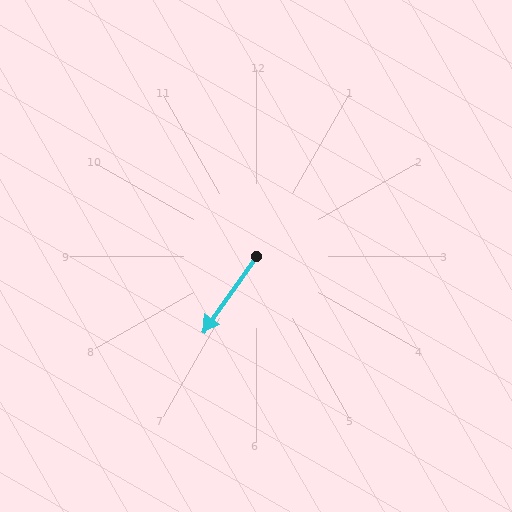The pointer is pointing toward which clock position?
Roughly 7 o'clock.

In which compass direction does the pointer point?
Southwest.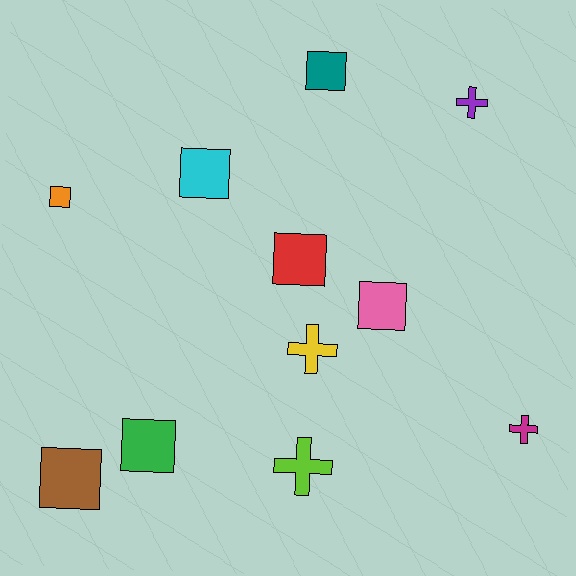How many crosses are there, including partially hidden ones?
There are 4 crosses.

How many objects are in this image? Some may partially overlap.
There are 11 objects.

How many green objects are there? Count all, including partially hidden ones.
There is 1 green object.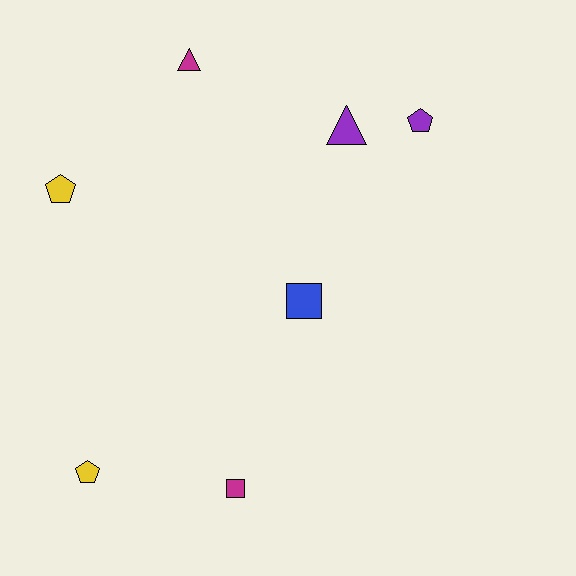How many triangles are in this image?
There are 2 triangles.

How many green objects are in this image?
There are no green objects.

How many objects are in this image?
There are 7 objects.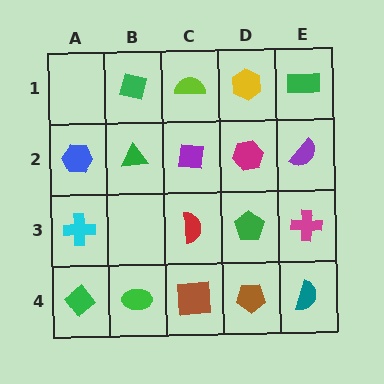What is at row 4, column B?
A green ellipse.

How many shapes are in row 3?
4 shapes.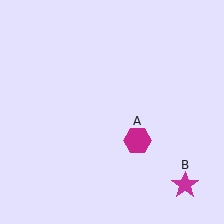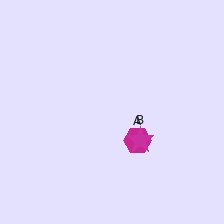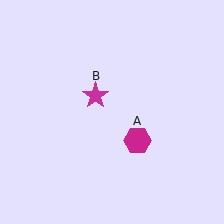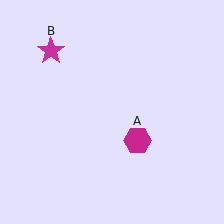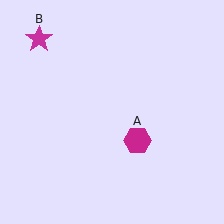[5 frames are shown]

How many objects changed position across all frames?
1 object changed position: magenta star (object B).